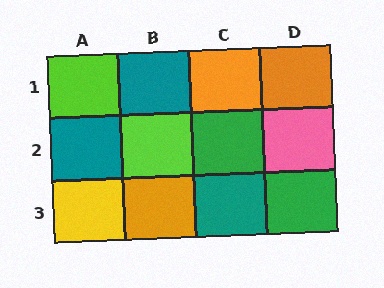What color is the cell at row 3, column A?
Yellow.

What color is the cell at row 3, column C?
Teal.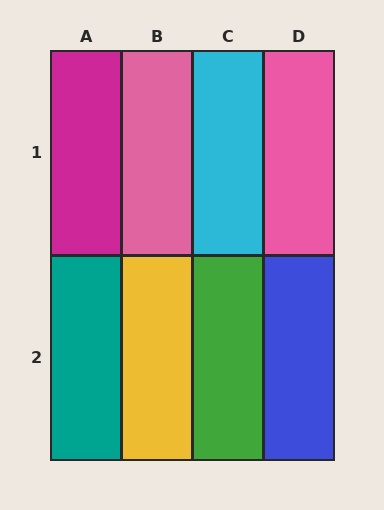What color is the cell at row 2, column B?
Yellow.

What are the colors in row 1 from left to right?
Magenta, pink, cyan, pink.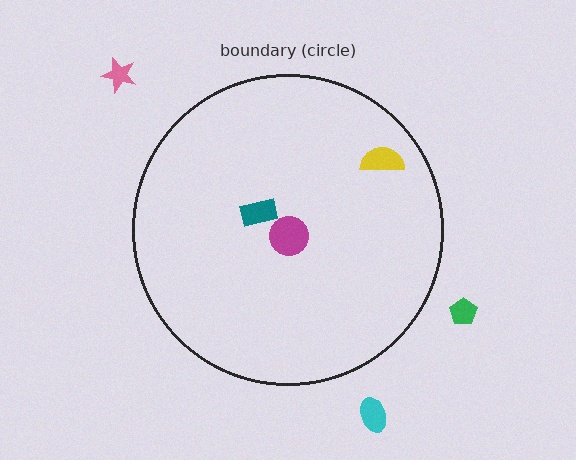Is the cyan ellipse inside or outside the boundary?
Outside.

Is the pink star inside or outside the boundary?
Outside.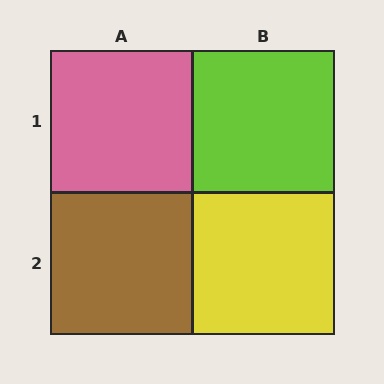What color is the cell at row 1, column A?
Pink.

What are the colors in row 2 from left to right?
Brown, yellow.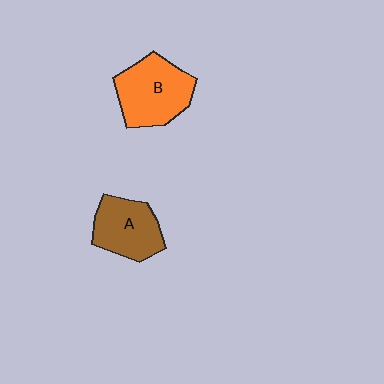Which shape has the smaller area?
Shape A (brown).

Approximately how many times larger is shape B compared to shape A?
Approximately 1.2 times.